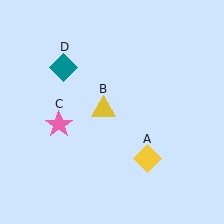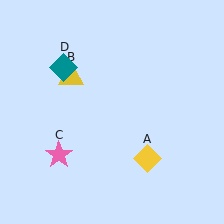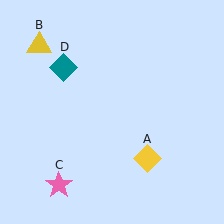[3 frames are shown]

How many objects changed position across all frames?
2 objects changed position: yellow triangle (object B), pink star (object C).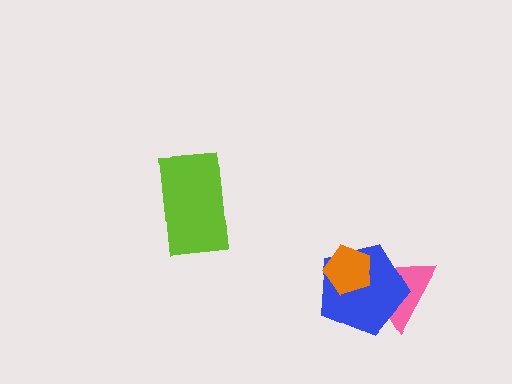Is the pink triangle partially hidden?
Yes, it is partially covered by another shape.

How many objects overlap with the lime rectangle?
0 objects overlap with the lime rectangle.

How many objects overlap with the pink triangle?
2 objects overlap with the pink triangle.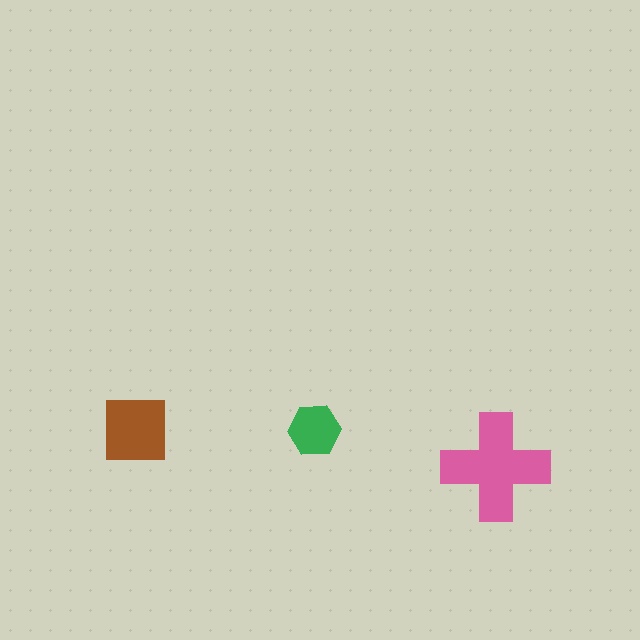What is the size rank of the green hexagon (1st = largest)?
3rd.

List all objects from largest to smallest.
The pink cross, the brown square, the green hexagon.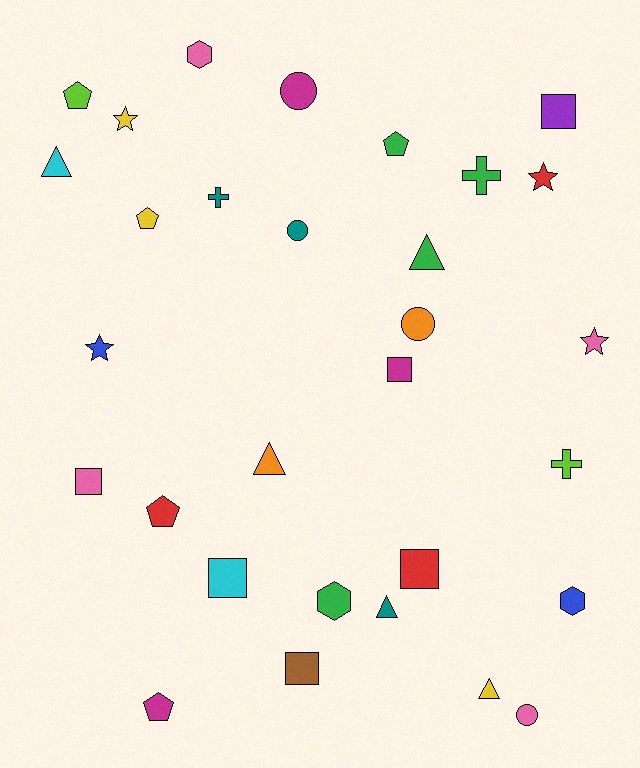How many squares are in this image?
There are 6 squares.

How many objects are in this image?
There are 30 objects.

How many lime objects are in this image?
There are 2 lime objects.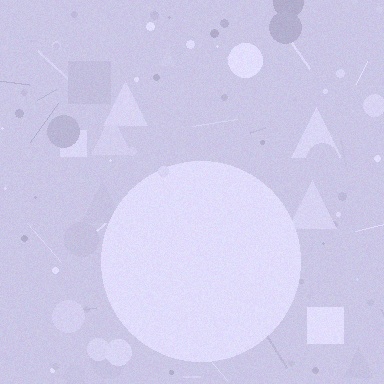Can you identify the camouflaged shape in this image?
The camouflaged shape is a circle.